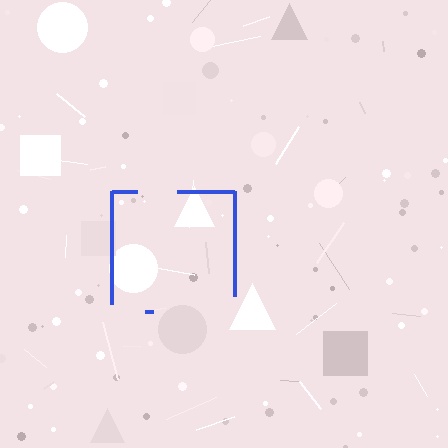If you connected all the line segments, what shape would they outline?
They would outline a square.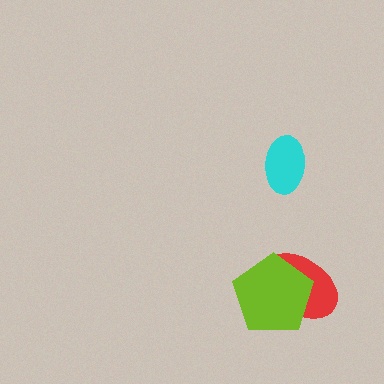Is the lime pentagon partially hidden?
No, no other shape covers it.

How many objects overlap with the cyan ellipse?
0 objects overlap with the cyan ellipse.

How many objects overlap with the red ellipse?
1 object overlaps with the red ellipse.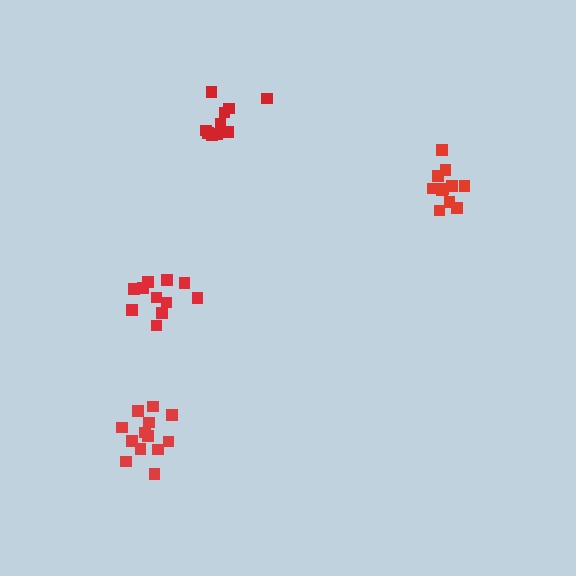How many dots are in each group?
Group 1: 11 dots, Group 2: 11 dots, Group 3: 10 dots, Group 4: 13 dots (45 total).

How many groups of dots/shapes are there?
There are 4 groups.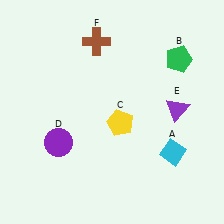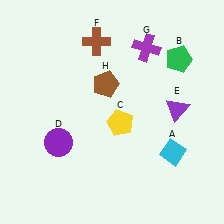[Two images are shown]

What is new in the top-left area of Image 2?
A brown pentagon (H) was added in the top-left area of Image 2.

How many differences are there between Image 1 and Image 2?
There are 2 differences between the two images.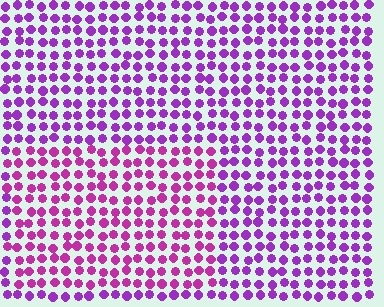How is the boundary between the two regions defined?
The boundary is defined purely by a slight shift in hue (about 27 degrees). Spacing, size, and orientation are identical on both sides.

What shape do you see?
I see a rectangle.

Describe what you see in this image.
The image is filled with small purple elements in a uniform arrangement. A rectangle-shaped region is visible where the elements are tinted to a slightly different hue, forming a subtle color boundary.